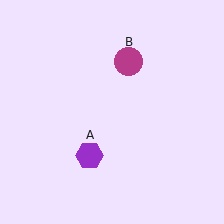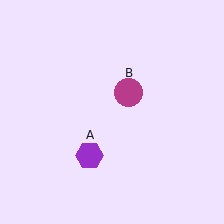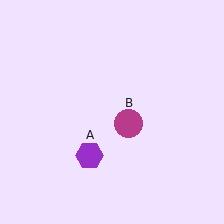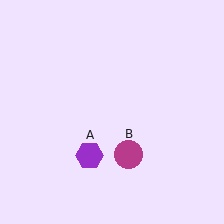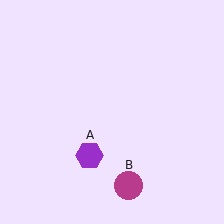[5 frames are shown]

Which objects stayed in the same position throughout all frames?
Purple hexagon (object A) remained stationary.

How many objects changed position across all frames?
1 object changed position: magenta circle (object B).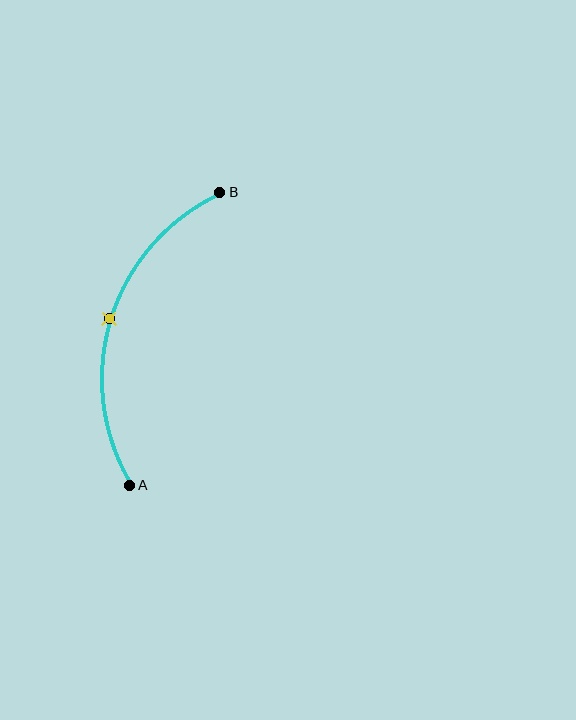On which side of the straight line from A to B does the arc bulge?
The arc bulges to the left of the straight line connecting A and B.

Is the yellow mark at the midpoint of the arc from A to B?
Yes. The yellow mark lies on the arc at equal arc-length from both A and B — it is the arc midpoint.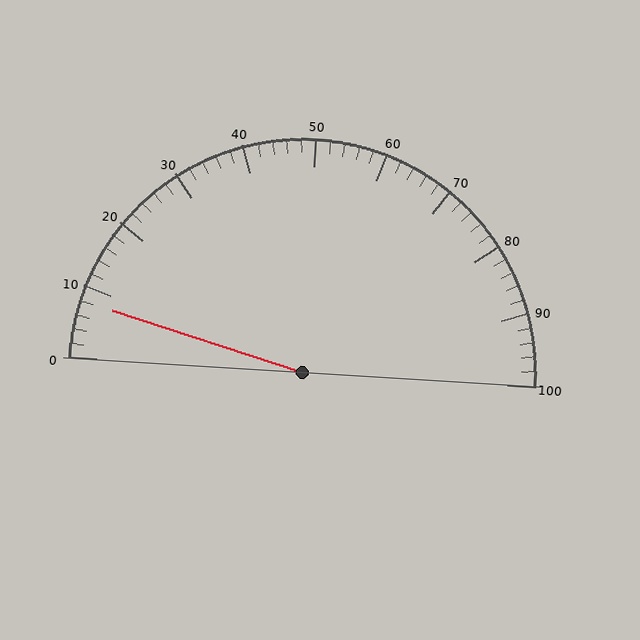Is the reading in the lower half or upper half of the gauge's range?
The reading is in the lower half of the range (0 to 100).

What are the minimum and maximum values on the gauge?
The gauge ranges from 0 to 100.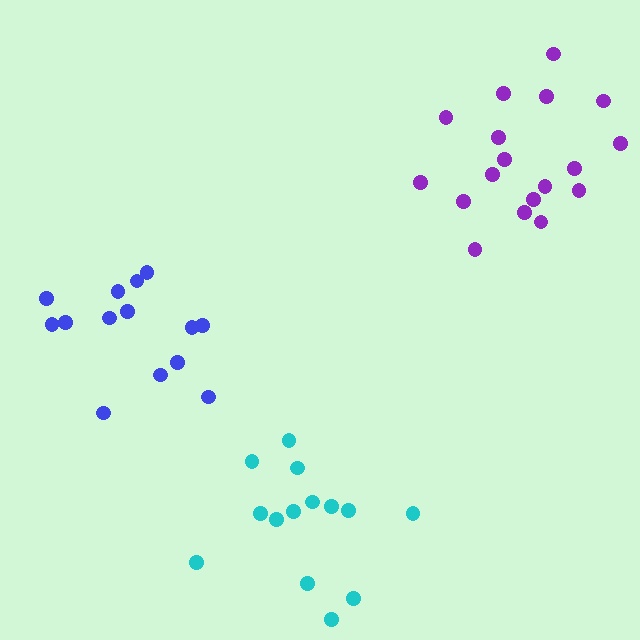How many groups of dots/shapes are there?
There are 3 groups.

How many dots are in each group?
Group 1: 14 dots, Group 2: 14 dots, Group 3: 18 dots (46 total).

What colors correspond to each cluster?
The clusters are colored: blue, cyan, purple.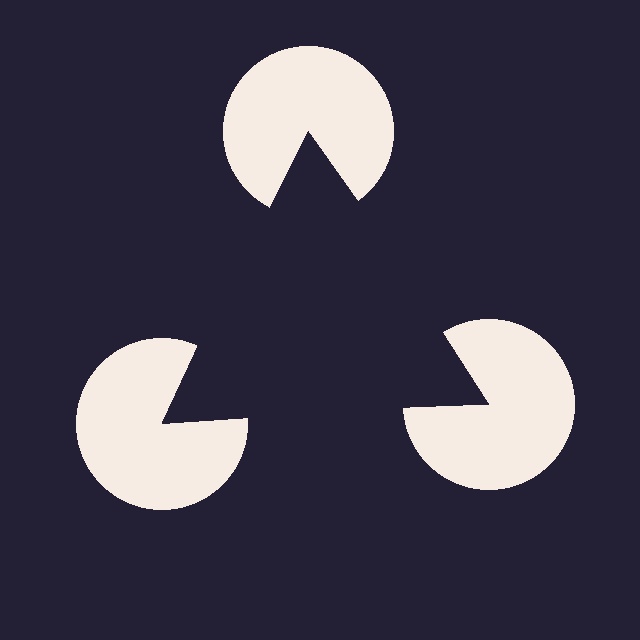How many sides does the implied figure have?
3 sides.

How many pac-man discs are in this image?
There are 3 — one at each vertex of the illusory triangle.